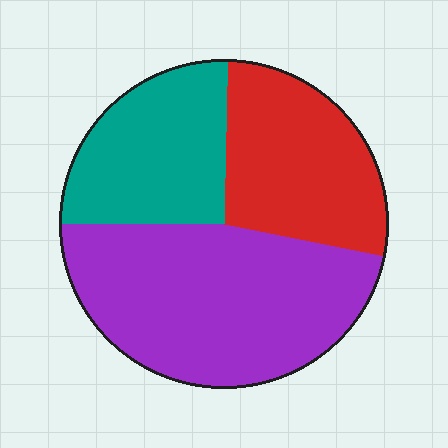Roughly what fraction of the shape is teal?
Teal covers roughly 25% of the shape.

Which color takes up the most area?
Purple, at roughly 45%.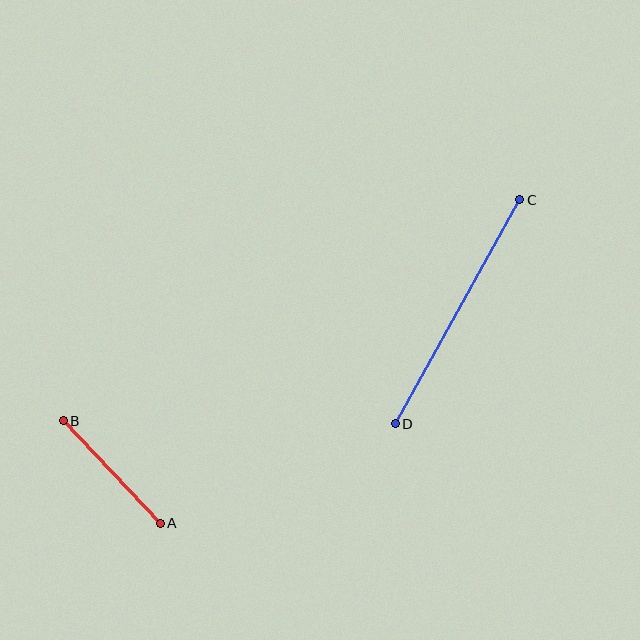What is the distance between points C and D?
The distance is approximately 256 pixels.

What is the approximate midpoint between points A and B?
The midpoint is at approximately (112, 472) pixels.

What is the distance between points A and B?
The distance is approximately 141 pixels.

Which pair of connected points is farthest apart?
Points C and D are farthest apart.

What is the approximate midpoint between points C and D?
The midpoint is at approximately (457, 312) pixels.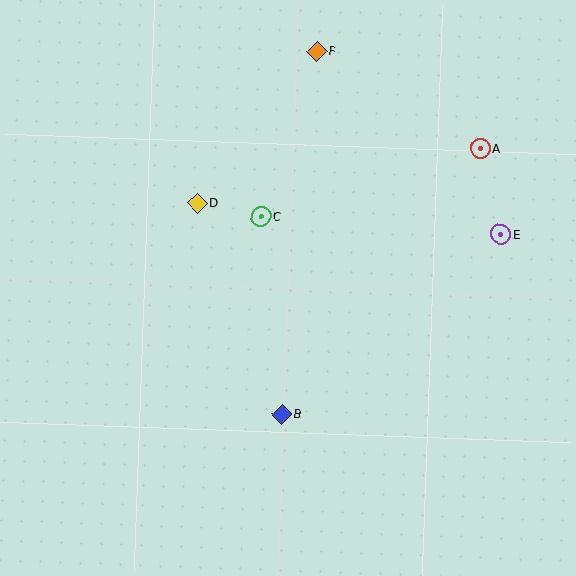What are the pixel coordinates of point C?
Point C is at (261, 216).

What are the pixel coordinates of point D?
Point D is at (197, 203).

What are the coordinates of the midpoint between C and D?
The midpoint between C and D is at (229, 210).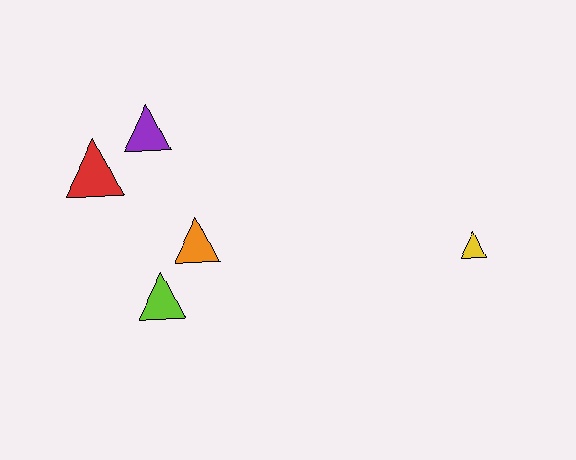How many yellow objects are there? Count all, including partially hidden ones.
There is 1 yellow object.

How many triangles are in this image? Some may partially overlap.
There are 5 triangles.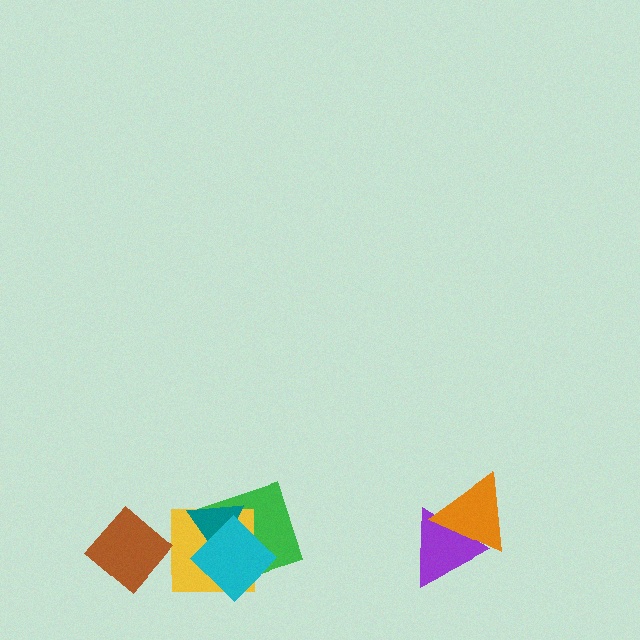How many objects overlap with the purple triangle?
1 object overlaps with the purple triangle.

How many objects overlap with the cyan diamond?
3 objects overlap with the cyan diamond.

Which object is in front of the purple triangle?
The orange triangle is in front of the purple triangle.